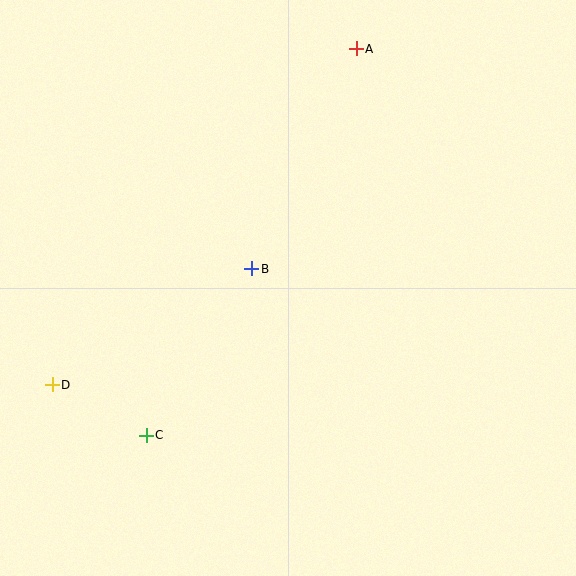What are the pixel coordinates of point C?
Point C is at (146, 435).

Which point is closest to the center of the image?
Point B at (252, 269) is closest to the center.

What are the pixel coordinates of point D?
Point D is at (52, 385).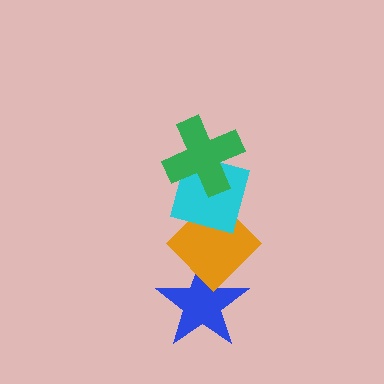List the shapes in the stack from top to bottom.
From top to bottom: the green cross, the cyan diamond, the orange diamond, the blue star.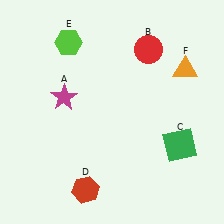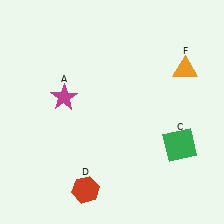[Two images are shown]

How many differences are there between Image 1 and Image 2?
There are 2 differences between the two images.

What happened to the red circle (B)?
The red circle (B) was removed in Image 2. It was in the top-right area of Image 1.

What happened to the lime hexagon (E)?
The lime hexagon (E) was removed in Image 2. It was in the top-left area of Image 1.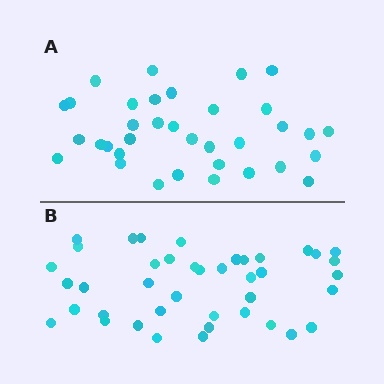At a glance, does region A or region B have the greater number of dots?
Region B (the bottom region) has more dots.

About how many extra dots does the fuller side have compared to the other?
Region B has about 6 more dots than region A.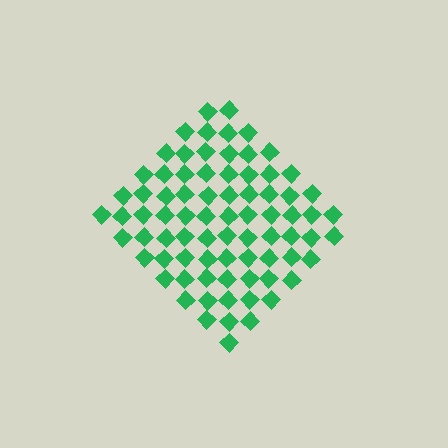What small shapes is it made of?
It is made of small diamonds.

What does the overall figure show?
The overall figure shows a diamond.